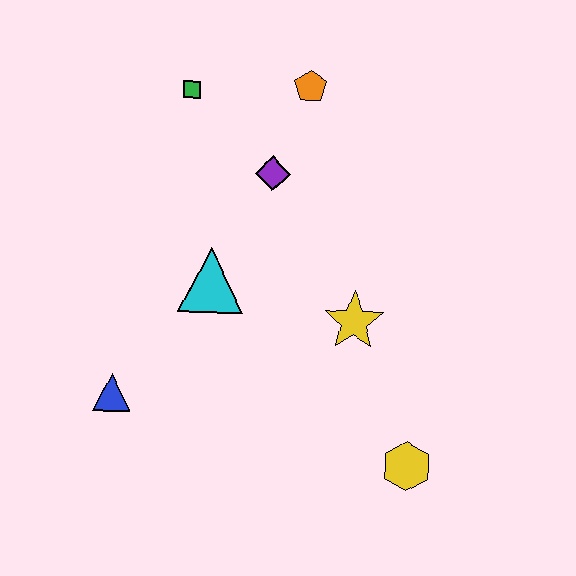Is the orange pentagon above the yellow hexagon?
Yes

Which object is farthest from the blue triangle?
The orange pentagon is farthest from the blue triangle.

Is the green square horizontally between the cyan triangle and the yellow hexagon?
No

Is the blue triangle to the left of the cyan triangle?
Yes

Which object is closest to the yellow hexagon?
The yellow star is closest to the yellow hexagon.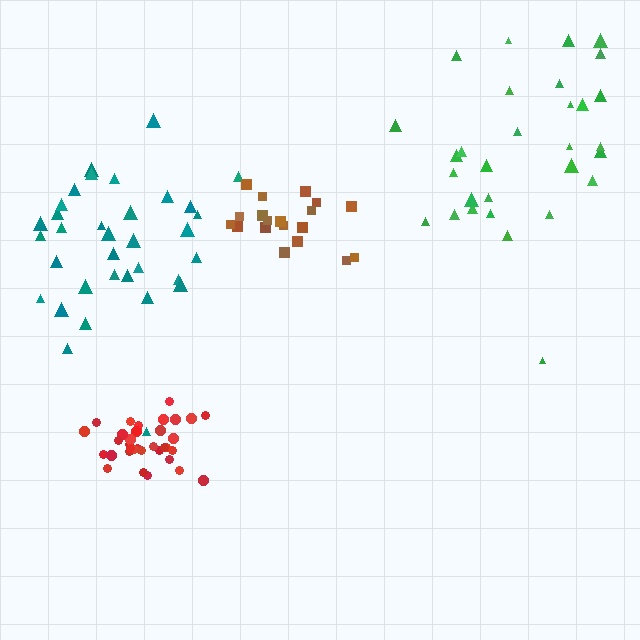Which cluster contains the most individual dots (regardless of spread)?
Teal (35).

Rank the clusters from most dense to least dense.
red, brown, teal, green.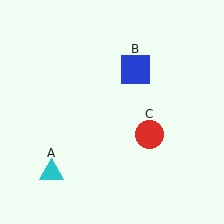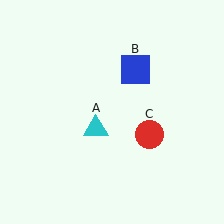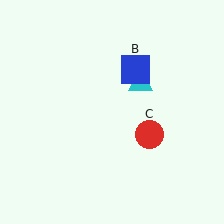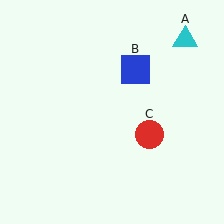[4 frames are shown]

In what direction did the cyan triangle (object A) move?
The cyan triangle (object A) moved up and to the right.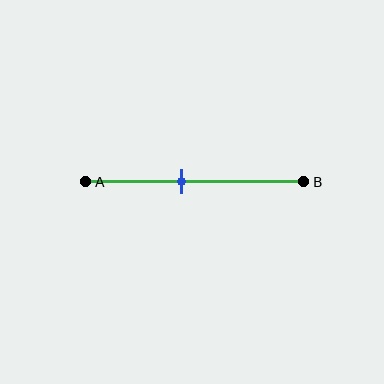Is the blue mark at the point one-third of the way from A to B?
No, the mark is at about 45% from A, not at the 33% one-third point.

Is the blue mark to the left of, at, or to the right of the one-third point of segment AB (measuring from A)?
The blue mark is to the right of the one-third point of segment AB.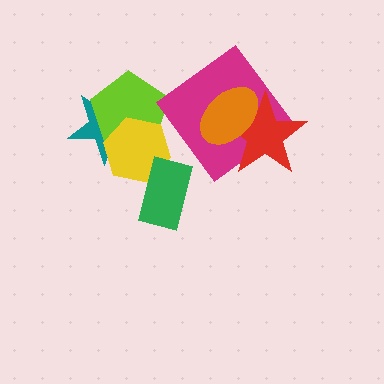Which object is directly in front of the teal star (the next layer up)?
The lime pentagon is directly in front of the teal star.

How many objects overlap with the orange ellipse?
2 objects overlap with the orange ellipse.